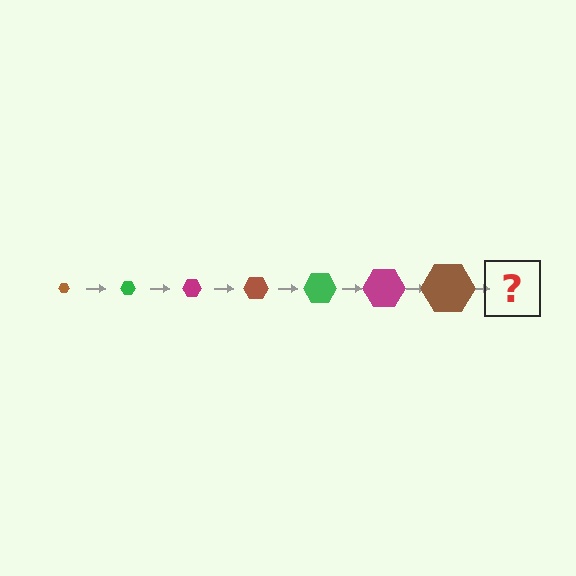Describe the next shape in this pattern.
It should be a green hexagon, larger than the previous one.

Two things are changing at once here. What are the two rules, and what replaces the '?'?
The two rules are that the hexagon grows larger each step and the color cycles through brown, green, and magenta. The '?' should be a green hexagon, larger than the previous one.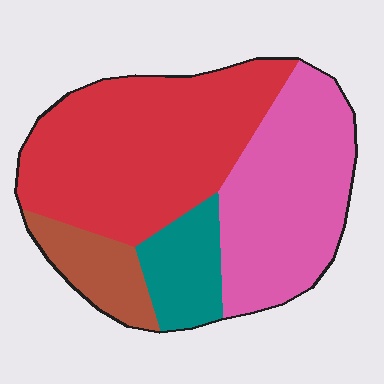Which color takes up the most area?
Red, at roughly 45%.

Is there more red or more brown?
Red.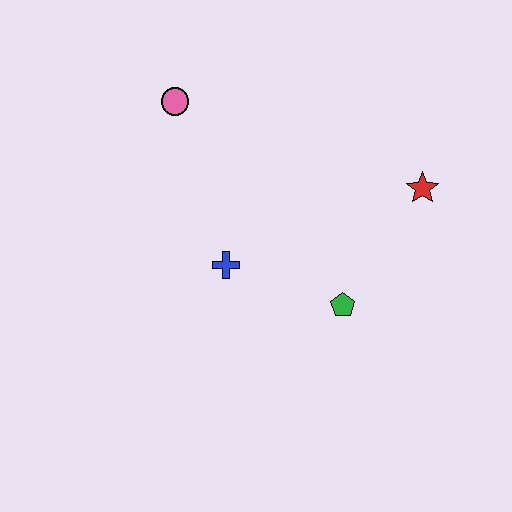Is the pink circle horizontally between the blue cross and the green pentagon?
No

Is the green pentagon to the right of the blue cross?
Yes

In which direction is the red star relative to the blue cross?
The red star is to the right of the blue cross.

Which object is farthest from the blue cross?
The red star is farthest from the blue cross.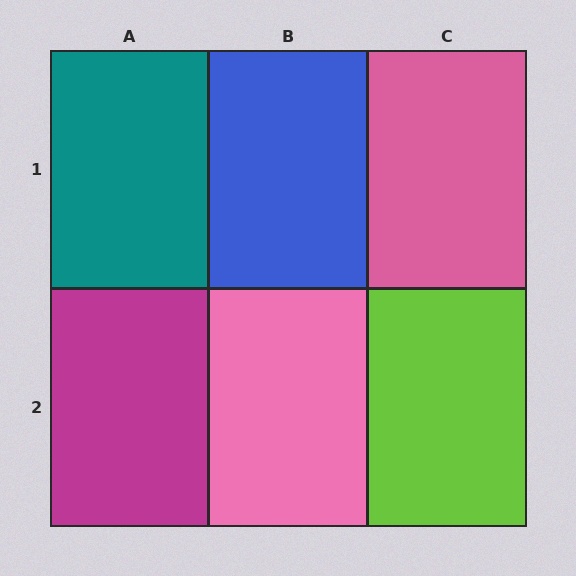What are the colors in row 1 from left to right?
Teal, blue, pink.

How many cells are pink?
2 cells are pink.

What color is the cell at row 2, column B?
Pink.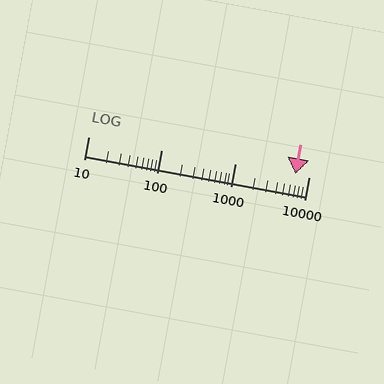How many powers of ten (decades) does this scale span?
The scale spans 3 decades, from 10 to 10000.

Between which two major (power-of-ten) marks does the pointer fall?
The pointer is between 1000 and 10000.